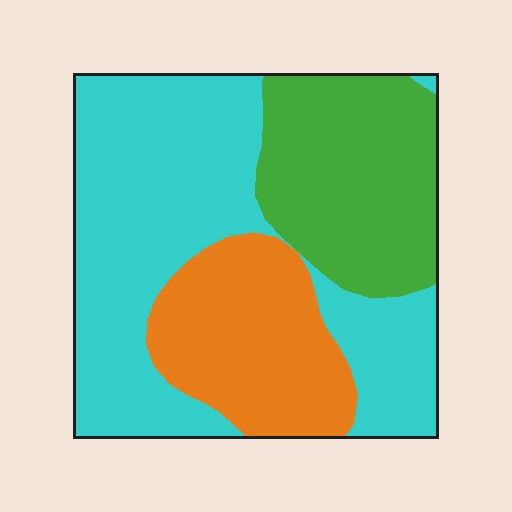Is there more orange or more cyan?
Cyan.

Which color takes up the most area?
Cyan, at roughly 50%.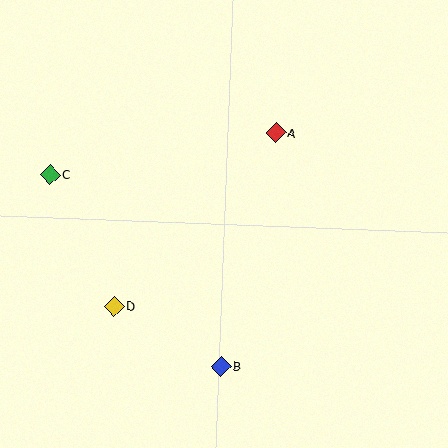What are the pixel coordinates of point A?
Point A is at (276, 133).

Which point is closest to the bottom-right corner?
Point B is closest to the bottom-right corner.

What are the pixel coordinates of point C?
Point C is at (50, 175).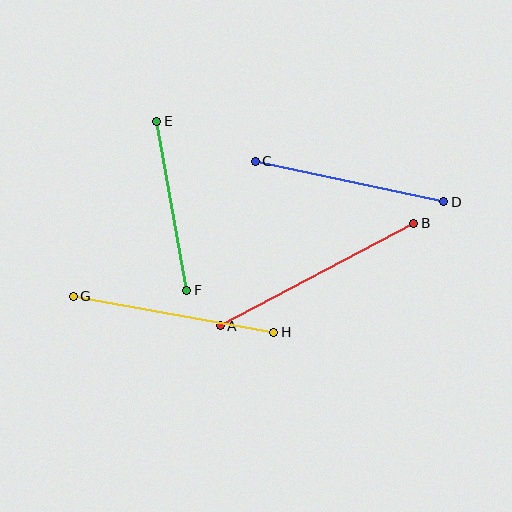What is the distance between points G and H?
The distance is approximately 204 pixels.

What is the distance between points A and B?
The distance is approximately 219 pixels.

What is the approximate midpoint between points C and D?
The midpoint is at approximately (349, 181) pixels.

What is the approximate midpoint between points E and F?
The midpoint is at approximately (172, 206) pixels.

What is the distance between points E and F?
The distance is approximately 172 pixels.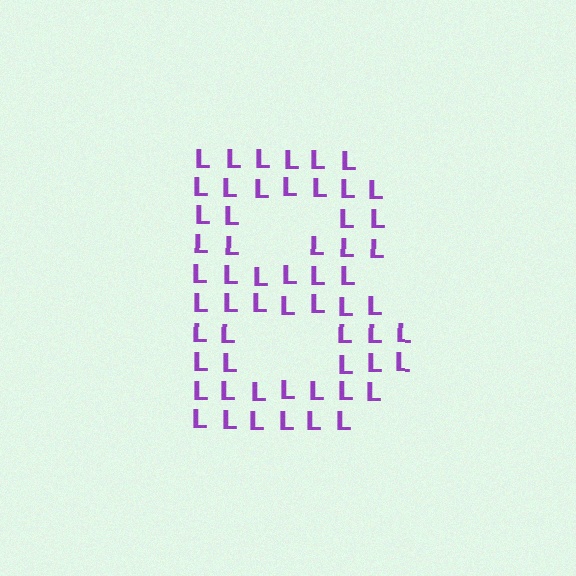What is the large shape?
The large shape is the letter B.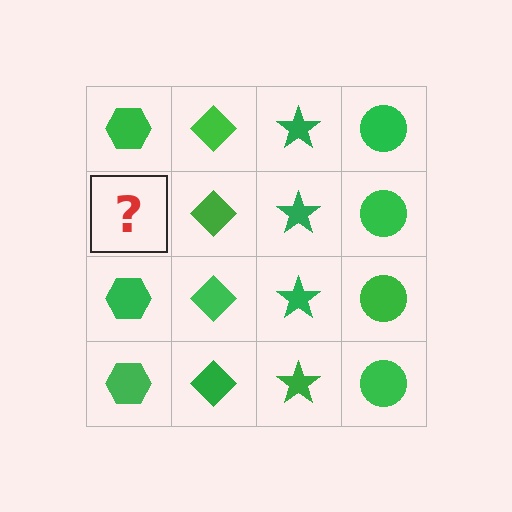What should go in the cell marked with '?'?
The missing cell should contain a green hexagon.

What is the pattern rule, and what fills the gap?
The rule is that each column has a consistent shape. The gap should be filled with a green hexagon.